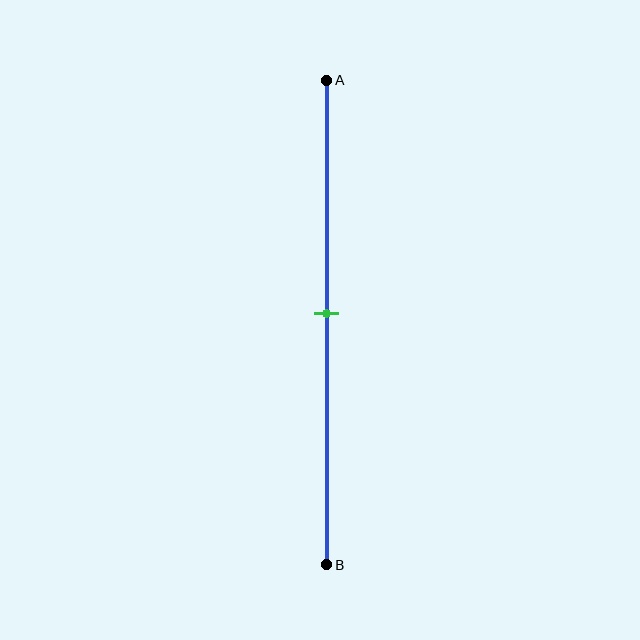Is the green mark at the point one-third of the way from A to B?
No, the mark is at about 50% from A, not at the 33% one-third point.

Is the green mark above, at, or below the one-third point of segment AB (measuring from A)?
The green mark is below the one-third point of segment AB.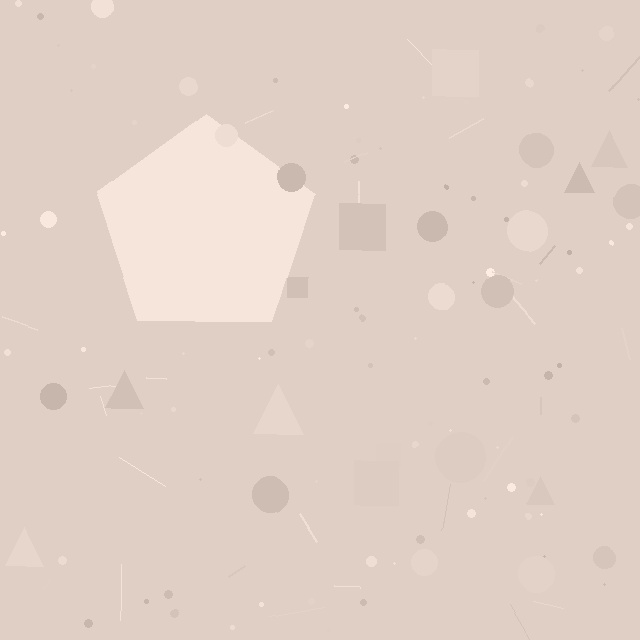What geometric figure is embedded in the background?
A pentagon is embedded in the background.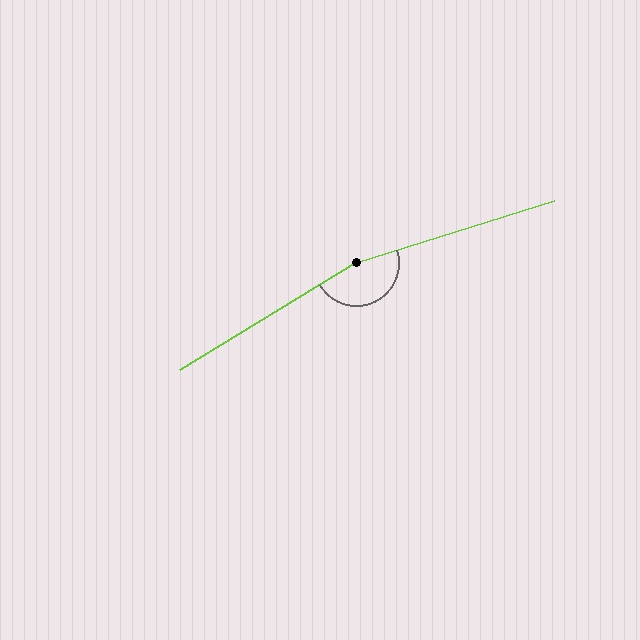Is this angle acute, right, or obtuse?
It is obtuse.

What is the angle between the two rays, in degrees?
Approximately 166 degrees.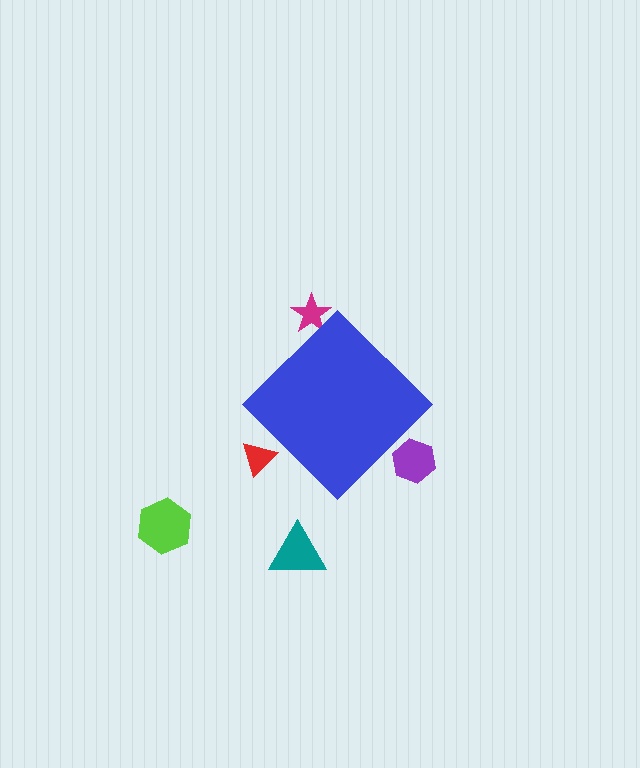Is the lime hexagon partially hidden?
No, the lime hexagon is fully visible.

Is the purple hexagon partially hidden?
Yes, the purple hexagon is partially hidden behind the blue diamond.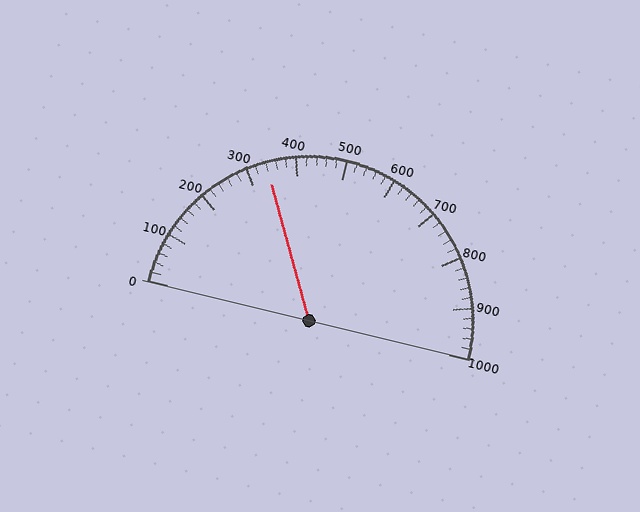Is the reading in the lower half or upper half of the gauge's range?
The reading is in the lower half of the range (0 to 1000).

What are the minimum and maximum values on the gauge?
The gauge ranges from 0 to 1000.